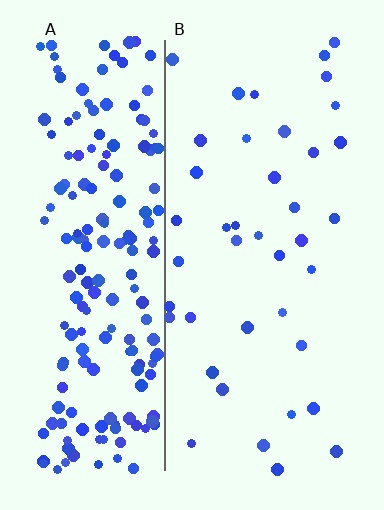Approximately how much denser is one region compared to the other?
Approximately 4.9× — region A over region B.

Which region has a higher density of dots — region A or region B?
A (the left).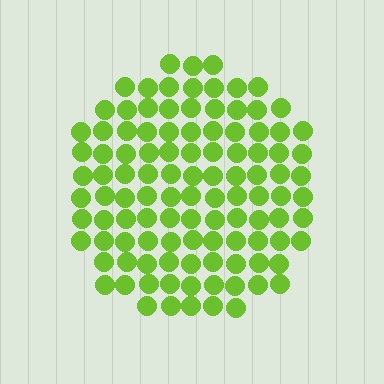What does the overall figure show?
The overall figure shows a circle.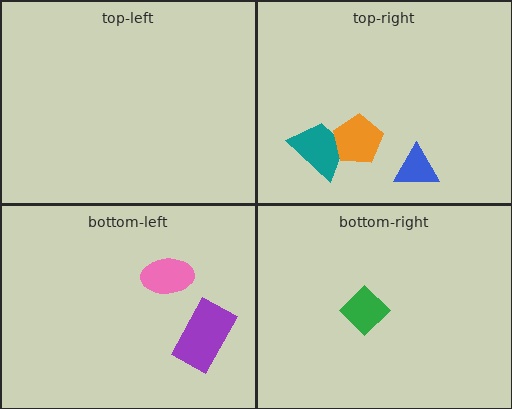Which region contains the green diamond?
The bottom-right region.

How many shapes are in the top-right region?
3.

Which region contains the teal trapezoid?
The top-right region.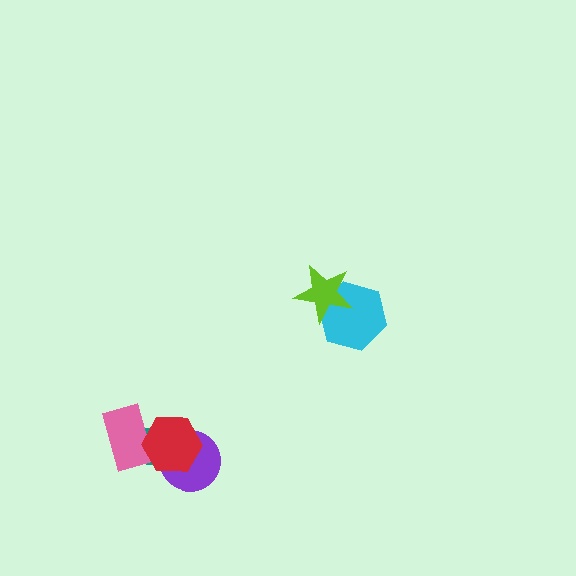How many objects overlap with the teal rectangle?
3 objects overlap with the teal rectangle.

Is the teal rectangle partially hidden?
Yes, it is partially covered by another shape.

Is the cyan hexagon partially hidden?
Yes, it is partially covered by another shape.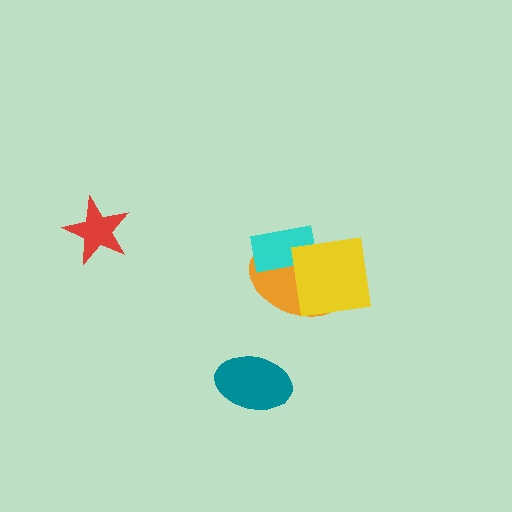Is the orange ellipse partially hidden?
Yes, it is partially covered by another shape.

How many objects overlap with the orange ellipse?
2 objects overlap with the orange ellipse.